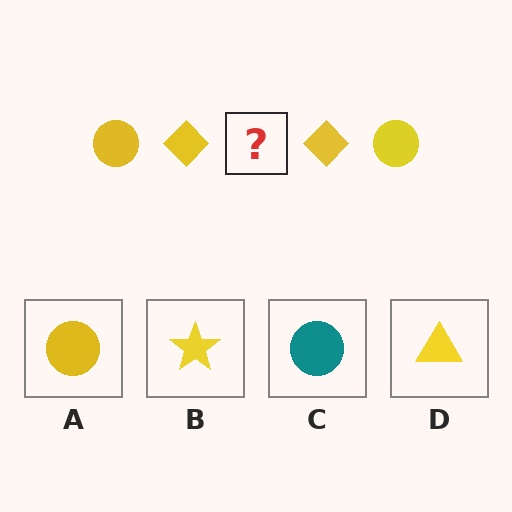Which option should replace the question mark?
Option A.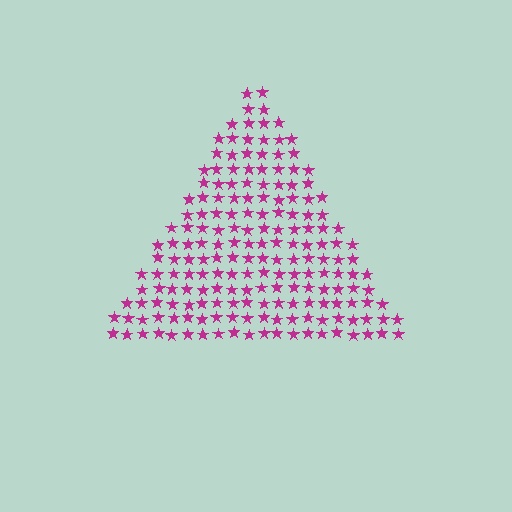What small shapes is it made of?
It is made of small stars.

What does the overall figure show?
The overall figure shows a triangle.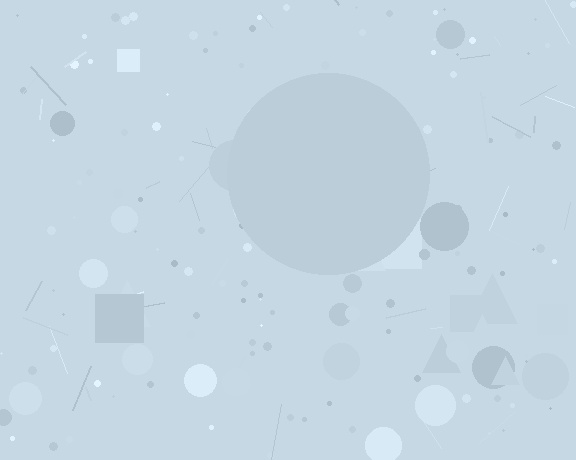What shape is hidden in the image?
A circle is hidden in the image.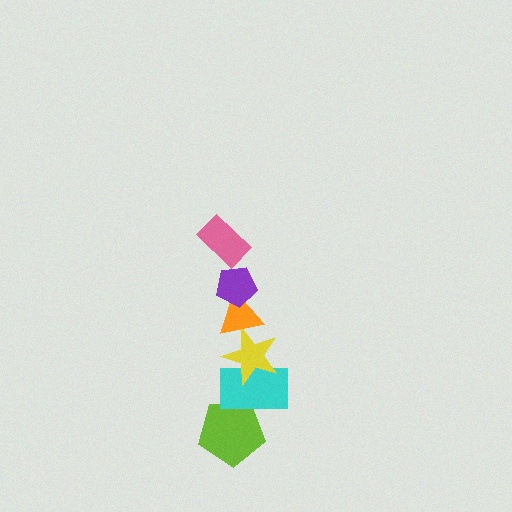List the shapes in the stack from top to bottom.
From top to bottom: the pink rectangle, the purple pentagon, the orange triangle, the yellow star, the cyan rectangle, the lime pentagon.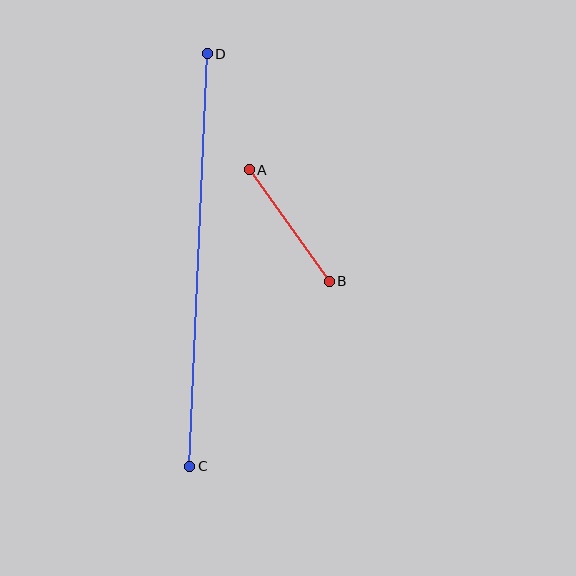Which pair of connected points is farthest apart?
Points C and D are farthest apart.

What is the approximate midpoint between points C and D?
The midpoint is at approximately (198, 260) pixels.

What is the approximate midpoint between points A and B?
The midpoint is at approximately (289, 225) pixels.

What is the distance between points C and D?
The distance is approximately 413 pixels.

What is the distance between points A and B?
The distance is approximately 137 pixels.